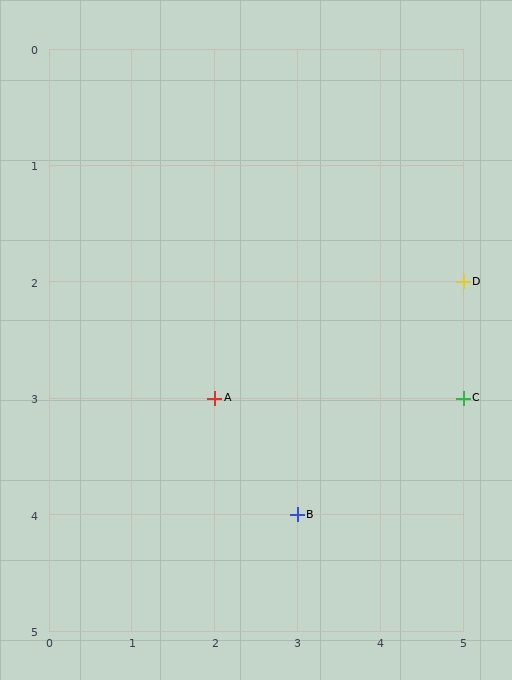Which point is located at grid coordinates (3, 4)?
Point B is at (3, 4).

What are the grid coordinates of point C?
Point C is at grid coordinates (5, 3).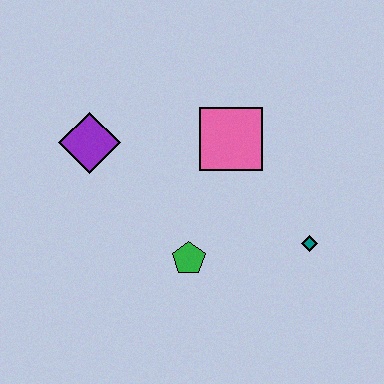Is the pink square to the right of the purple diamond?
Yes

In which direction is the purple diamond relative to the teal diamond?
The purple diamond is to the left of the teal diamond.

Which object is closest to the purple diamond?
The pink square is closest to the purple diamond.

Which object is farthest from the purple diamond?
The teal diamond is farthest from the purple diamond.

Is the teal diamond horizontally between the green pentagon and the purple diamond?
No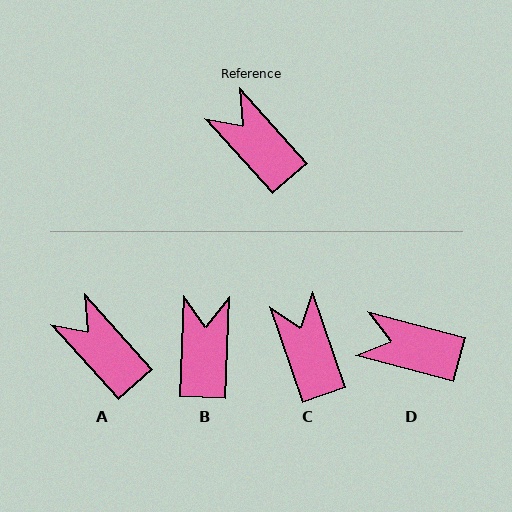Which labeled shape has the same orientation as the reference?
A.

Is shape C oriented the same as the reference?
No, it is off by about 23 degrees.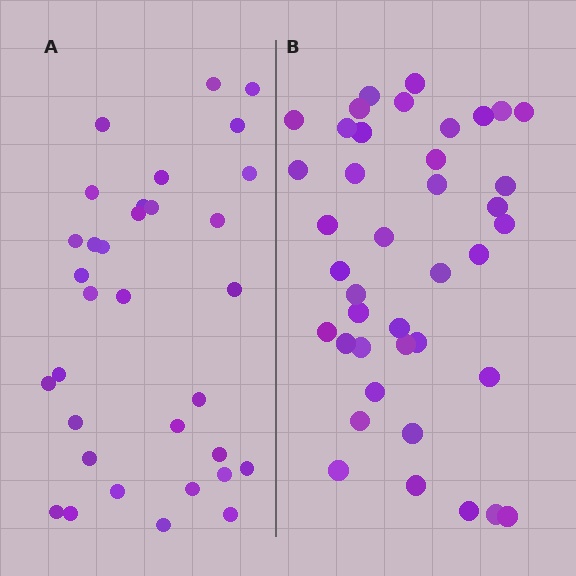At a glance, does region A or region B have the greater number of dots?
Region B (the right region) has more dots.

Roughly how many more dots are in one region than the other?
Region B has roughly 8 or so more dots than region A.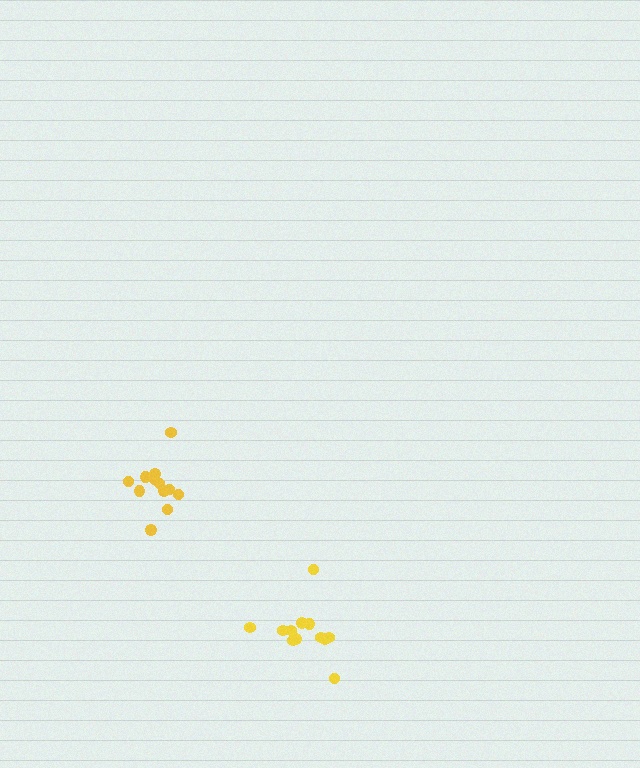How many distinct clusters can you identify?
There are 2 distinct clusters.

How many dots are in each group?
Group 1: 12 dots, Group 2: 12 dots (24 total).